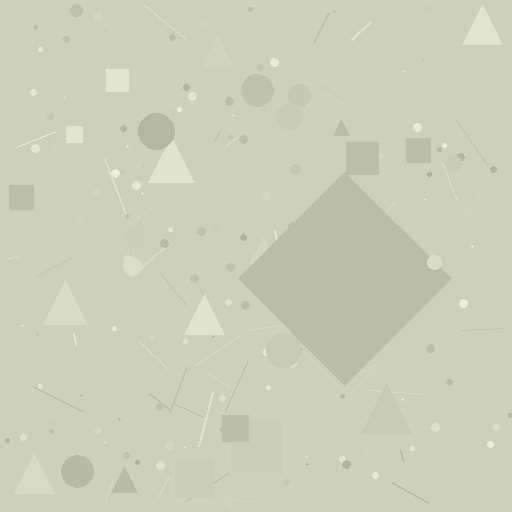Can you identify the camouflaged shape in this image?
The camouflaged shape is a diamond.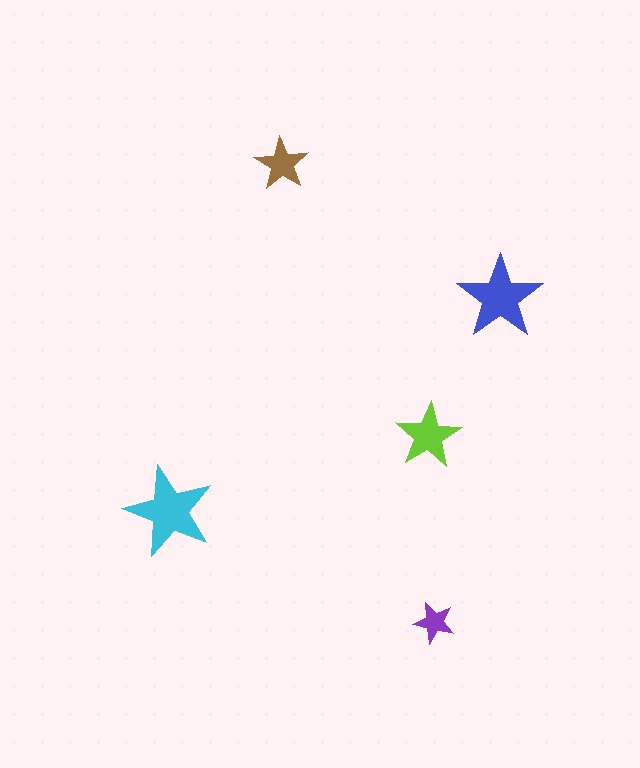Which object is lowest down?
The purple star is bottommost.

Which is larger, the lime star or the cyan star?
The cyan one.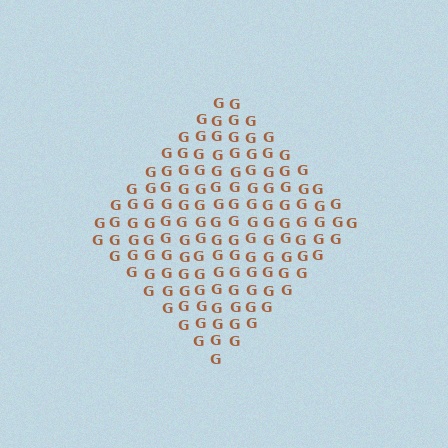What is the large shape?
The large shape is a diamond.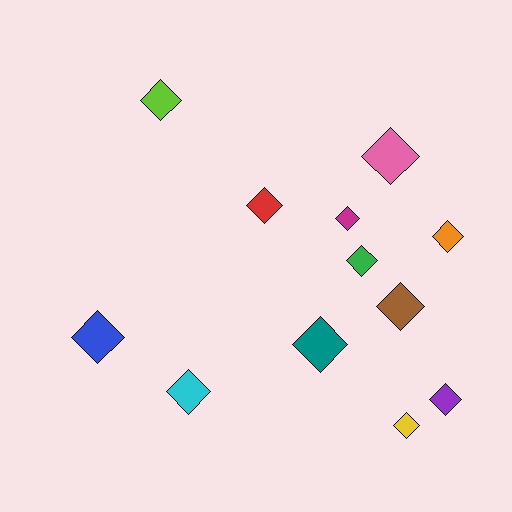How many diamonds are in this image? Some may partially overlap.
There are 12 diamonds.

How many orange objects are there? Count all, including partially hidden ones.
There is 1 orange object.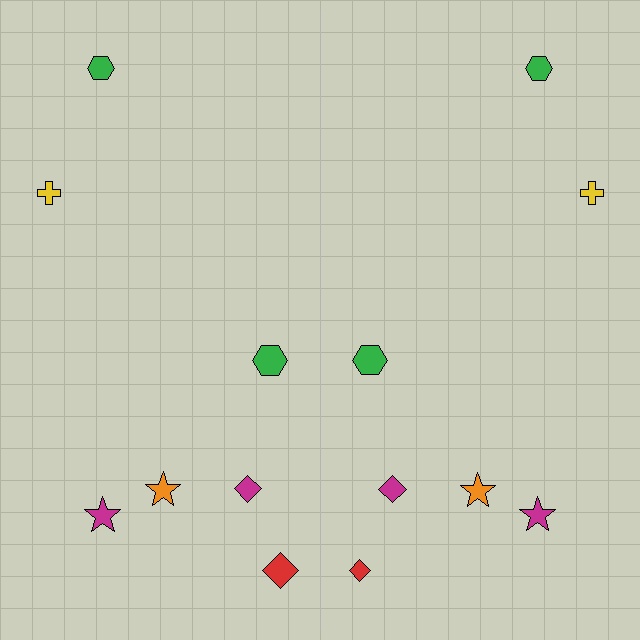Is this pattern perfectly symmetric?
No, the pattern is not perfectly symmetric. The red diamond on the right side has a different size than its mirror counterpart.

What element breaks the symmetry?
The red diamond on the right side has a different size than its mirror counterpart.